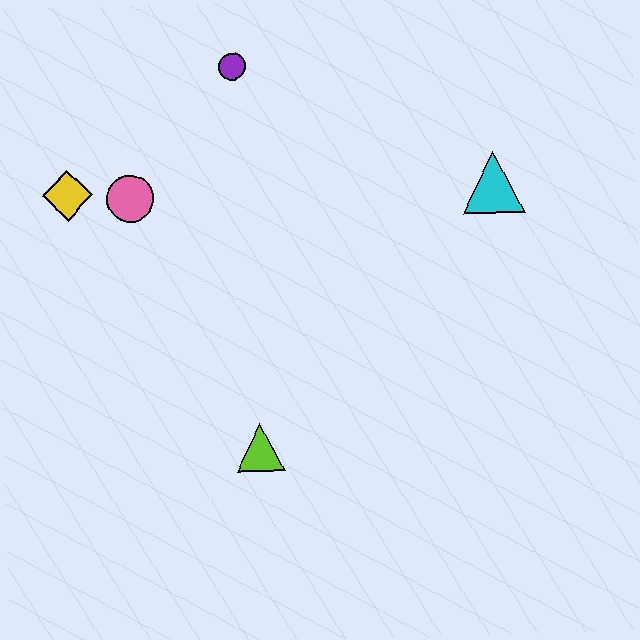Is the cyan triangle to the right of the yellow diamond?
Yes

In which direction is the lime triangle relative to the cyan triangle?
The lime triangle is below the cyan triangle.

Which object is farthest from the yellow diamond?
The cyan triangle is farthest from the yellow diamond.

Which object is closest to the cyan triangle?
The purple circle is closest to the cyan triangle.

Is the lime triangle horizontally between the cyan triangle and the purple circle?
Yes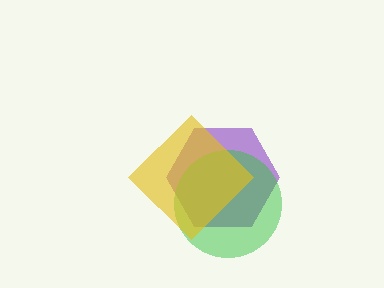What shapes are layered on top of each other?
The layered shapes are: a purple hexagon, a green circle, a yellow diamond.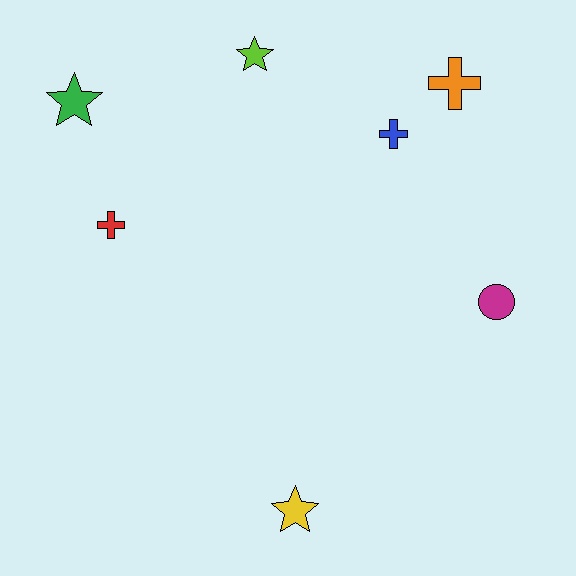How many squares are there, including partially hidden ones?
There are no squares.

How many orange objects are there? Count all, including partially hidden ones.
There is 1 orange object.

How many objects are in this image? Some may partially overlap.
There are 7 objects.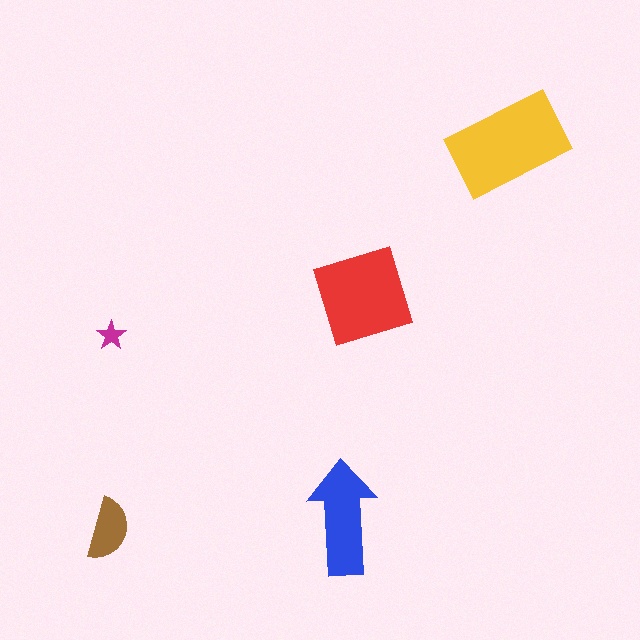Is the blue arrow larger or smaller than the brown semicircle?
Larger.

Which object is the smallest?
The magenta star.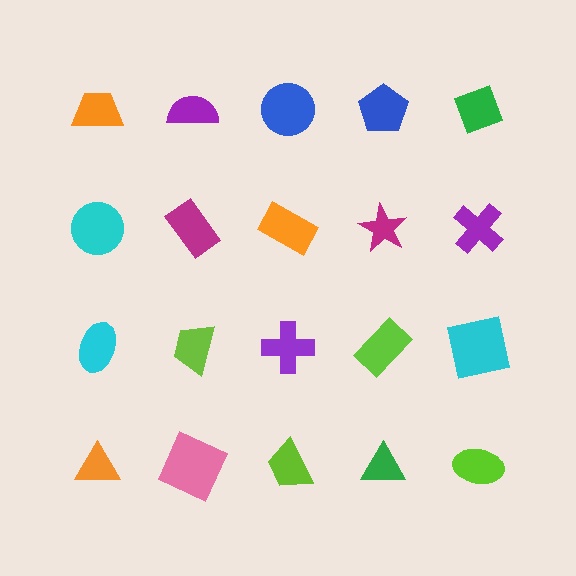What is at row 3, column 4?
A lime rectangle.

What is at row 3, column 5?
A cyan square.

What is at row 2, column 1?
A cyan circle.